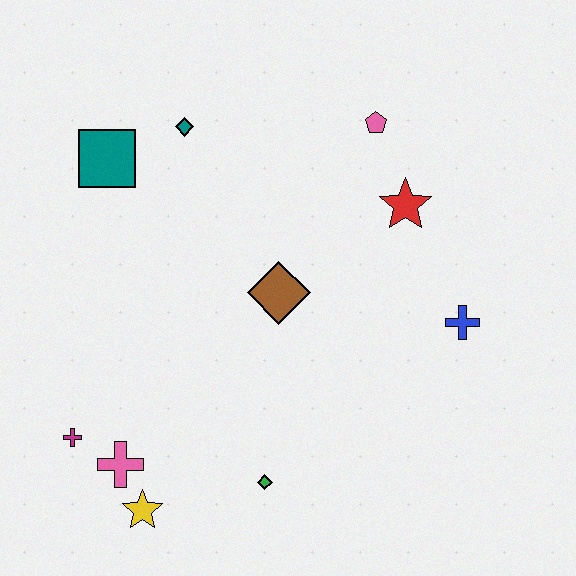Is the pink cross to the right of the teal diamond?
No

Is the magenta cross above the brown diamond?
No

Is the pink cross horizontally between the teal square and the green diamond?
Yes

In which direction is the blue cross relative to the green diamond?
The blue cross is to the right of the green diamond.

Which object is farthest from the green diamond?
The pink pentagon is farthest from the green diamond.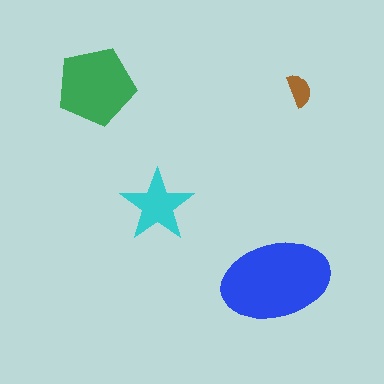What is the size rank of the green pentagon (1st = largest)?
2nd.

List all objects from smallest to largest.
The brown semicircle, the cyan star, the green pentagon, the blue ellipse.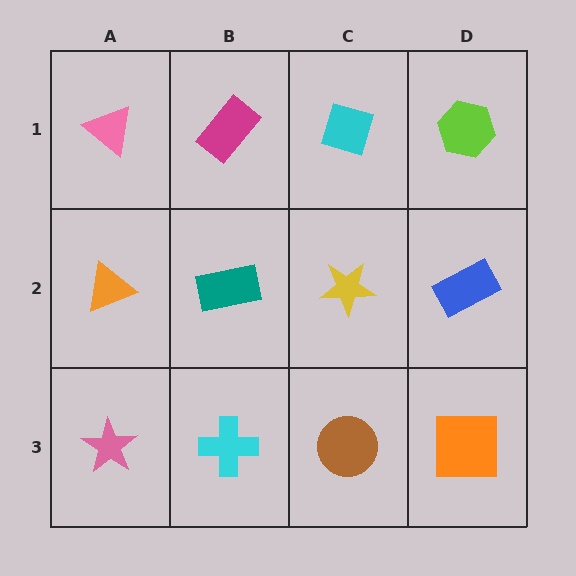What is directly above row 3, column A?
An orange triangle.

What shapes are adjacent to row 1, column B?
A teal rectangle (row 2, column B), a pink triangle (row 1, column A), a cyan diamond (row 1, column C).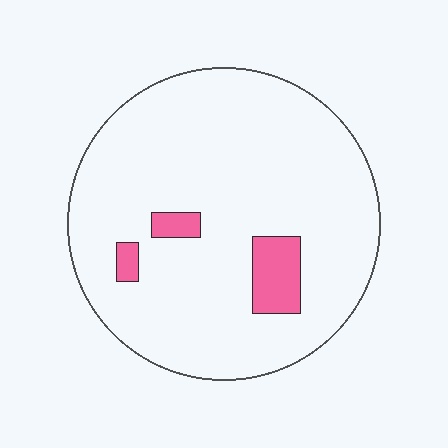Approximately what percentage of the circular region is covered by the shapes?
Approximately 10%.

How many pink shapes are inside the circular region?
3.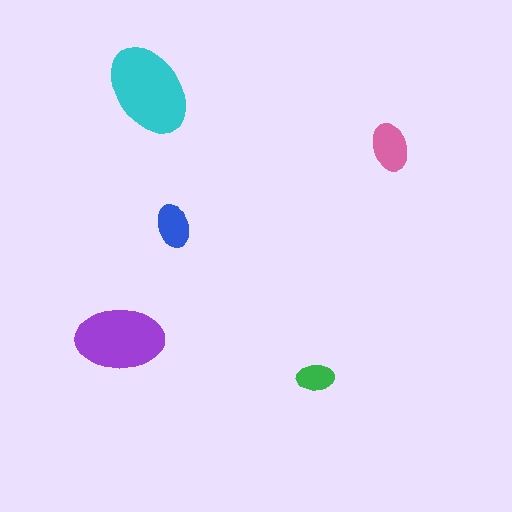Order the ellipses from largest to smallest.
the cyan one, the purple one, the pink one, the blue one, the green one.